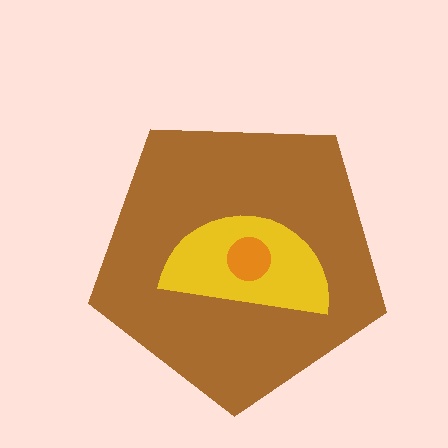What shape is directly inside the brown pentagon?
The yellow semicircle.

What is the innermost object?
The orange circle.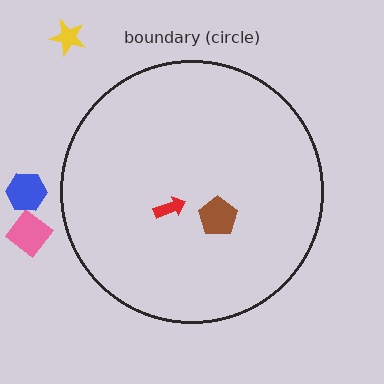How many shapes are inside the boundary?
2 inside, 3 outside.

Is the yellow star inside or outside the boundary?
Outside.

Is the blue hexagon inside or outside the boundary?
Outside.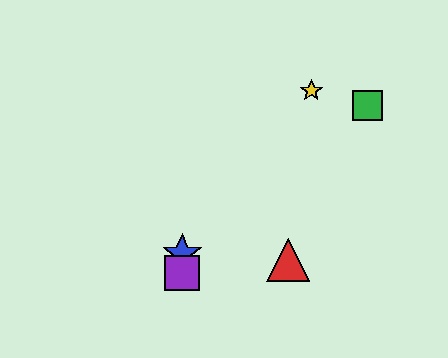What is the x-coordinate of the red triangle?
The red triangle is at x≈288.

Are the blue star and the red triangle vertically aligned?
No, the blue star is at x≈182 and the red triangle is at x≈288.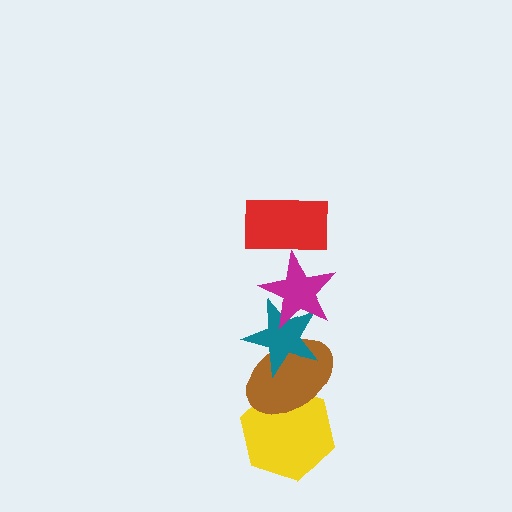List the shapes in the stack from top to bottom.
From top to bottom: the red rectangle, the magenta star, the teal star, the brown ellipse, the yellow hexagon.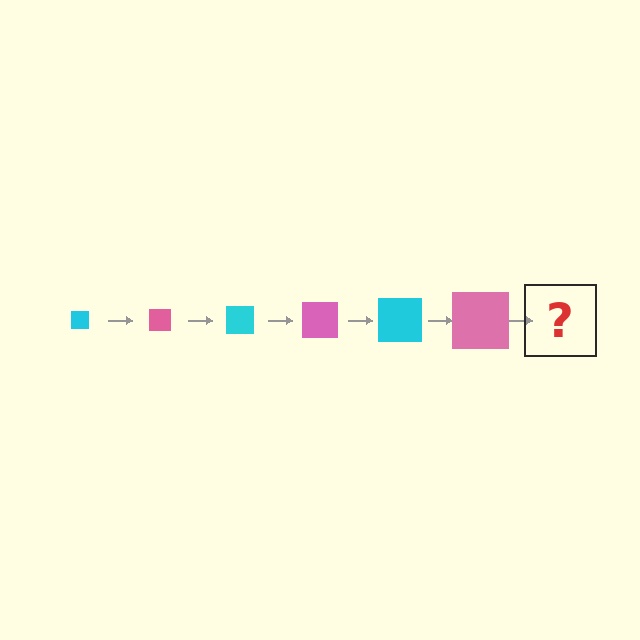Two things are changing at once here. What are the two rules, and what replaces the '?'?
The two rules are that the square grows larger each step and the color cycles through cyan and pink. The '?' should be a cyan square, larger than the previous one.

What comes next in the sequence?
The next element should be a cyan square, larger than the previous one.